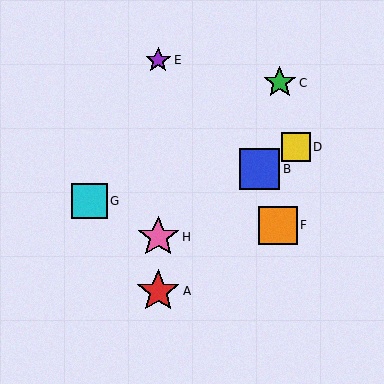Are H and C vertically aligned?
No, H is at x≈158 and C is at x≈280.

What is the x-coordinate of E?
Object E is at x≈158.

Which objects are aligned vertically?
Objects A, E, H are aligned vertically.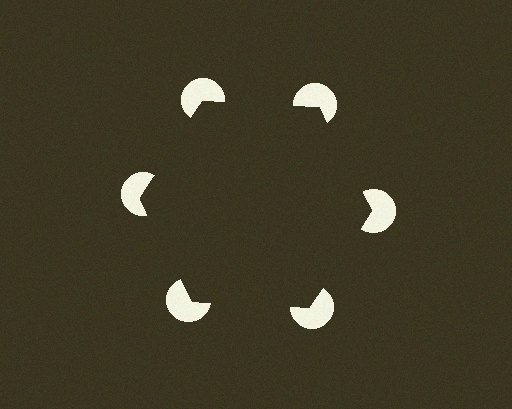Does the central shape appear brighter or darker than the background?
It typically appears slightly darker than the background, even though no actual brightness change is drawn.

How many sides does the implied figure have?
6 sides.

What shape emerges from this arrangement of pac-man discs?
An illusory hexagon — its edges are inferred from the aligned wedge cuts in the pac-man discs, not physically drawn.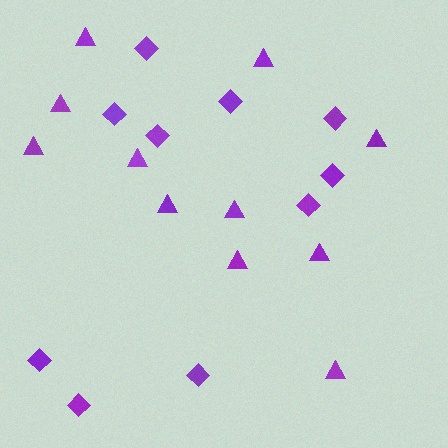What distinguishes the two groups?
There are 2 groups: one group of triangles (11) and one group of diamonds (10).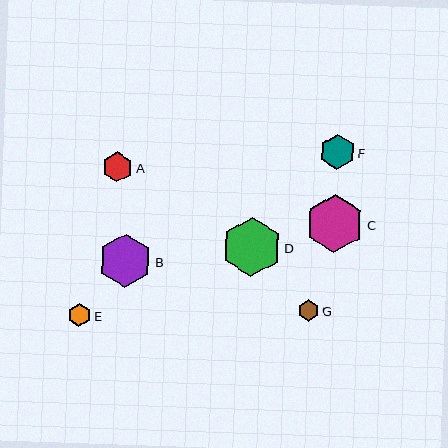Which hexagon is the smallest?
Hexagon G is the smallest with a size of approximately 21 pixels.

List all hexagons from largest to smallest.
From largest to smallest: D, C, B, F, A, E, G.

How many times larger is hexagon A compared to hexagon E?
Hexagon A is approximately 1.3 times the size of hexagon E.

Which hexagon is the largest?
Hexagon D is the largest with a size of approximately 59 pixels.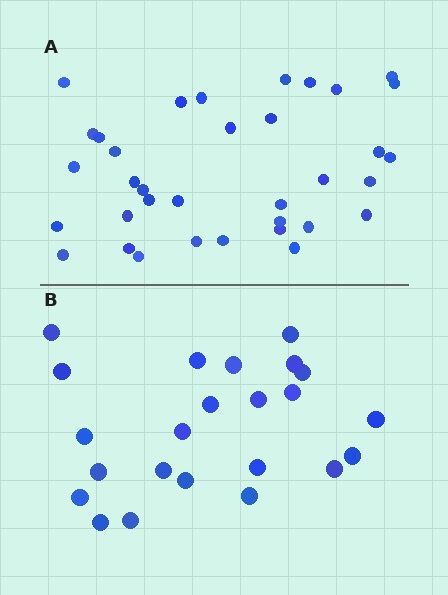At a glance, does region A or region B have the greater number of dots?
Region A (the top region) has more dots.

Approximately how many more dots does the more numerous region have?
Region A has roughly 12 or so more dots than region B.